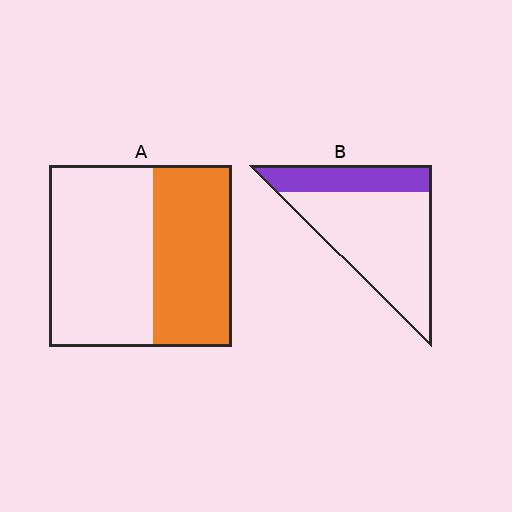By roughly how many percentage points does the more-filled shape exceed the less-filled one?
By roughly 15 percentage points (A over B).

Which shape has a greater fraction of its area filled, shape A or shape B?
Shape A.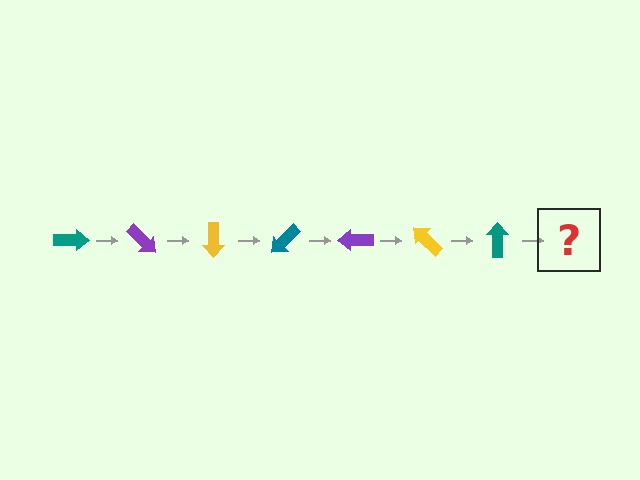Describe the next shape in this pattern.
It should be a purple arrow, rotated 315 degrees from the start.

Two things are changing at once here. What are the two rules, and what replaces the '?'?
The two rules are that it rotates 45 degrees each step and the color cycles through teal, purple, and yellow. The '?' should be a purple arrow, rotated 315 degrees from the start.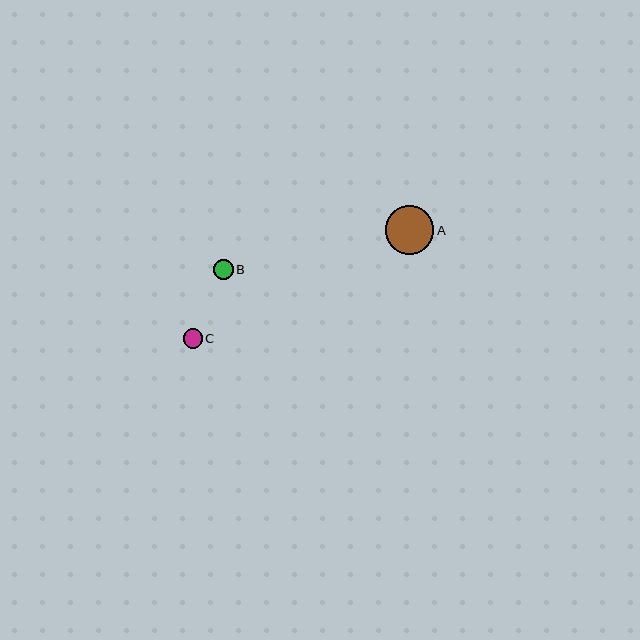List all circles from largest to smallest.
From largest to smallest: A, B, C.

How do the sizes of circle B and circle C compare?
Circle B and circle C are approximately the same size.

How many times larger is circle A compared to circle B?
Circle A is approximately 2.5 times the size of circle B.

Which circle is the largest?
Circle A is the largest with a size of approximately 49 pixels.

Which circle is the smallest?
Circle C is the smallest with a size of approximately 19 pixels.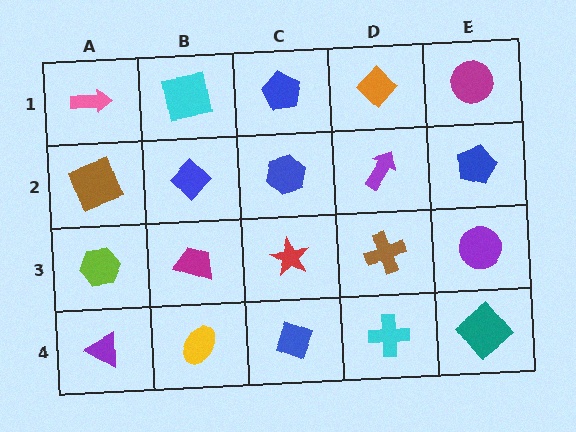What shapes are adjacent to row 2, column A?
A pink arrow (row 1, column A), a lime hexagon (row 3, column A), a blue diamond (row 2, column B).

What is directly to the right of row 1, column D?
A magenta circle.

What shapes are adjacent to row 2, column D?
An orange diamond (row 1, column D), a brown cross (row 3, column D), a blue hexagon (row 2, column C), a blue pentagon (row 2, column E).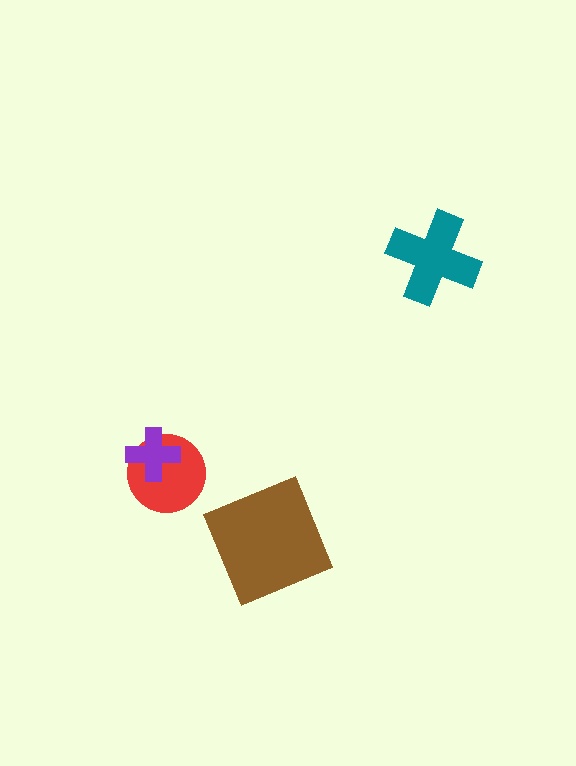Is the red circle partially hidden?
Yes, it is partially covered by another shape.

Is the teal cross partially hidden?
No, no other shape covers it.